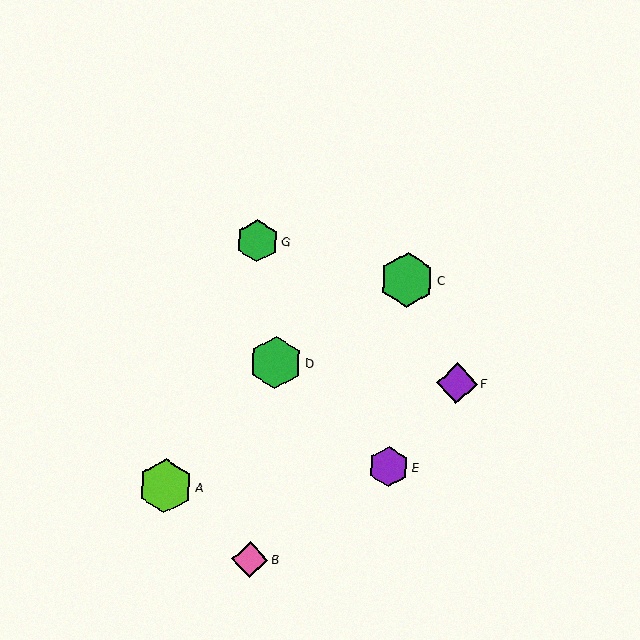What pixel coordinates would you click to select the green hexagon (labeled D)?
Click at (276, 362) to select the green hexagon D.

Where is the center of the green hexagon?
The center of the green hexagon is at (257, 241).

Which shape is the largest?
The green hexagon (labeled C) is the largest.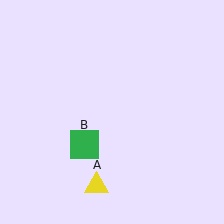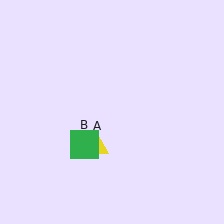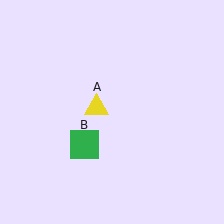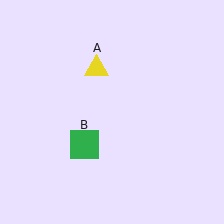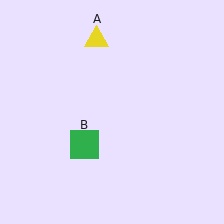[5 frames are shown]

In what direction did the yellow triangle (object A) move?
The yellow triangle (object A) moved up.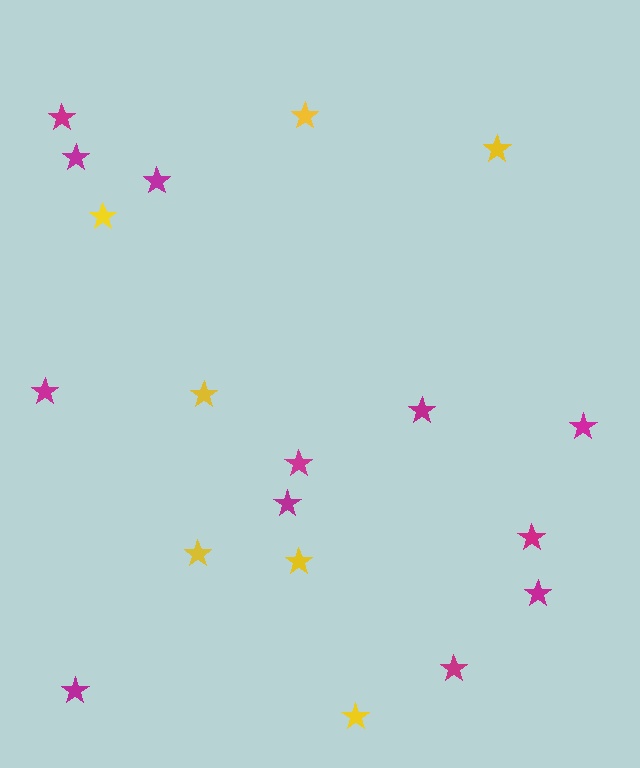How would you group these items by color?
There are 2 groups: one group of yellow stars (7) and one group of magenta stars (12).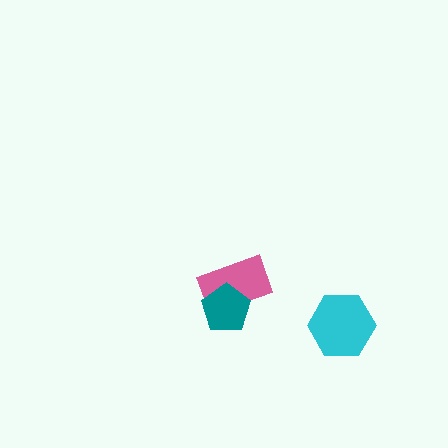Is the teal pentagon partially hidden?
No, no other shape covers it.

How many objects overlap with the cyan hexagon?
0 objects overlap with the cyan hexagon.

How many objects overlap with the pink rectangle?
1 object overlaps with the pink rectangle.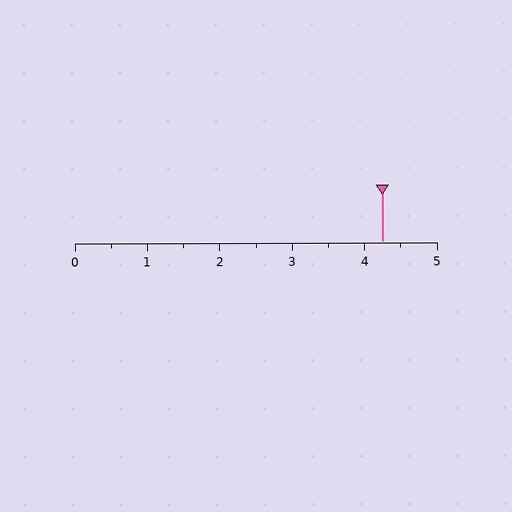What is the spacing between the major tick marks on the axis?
The major ticks are spaced 1 apart.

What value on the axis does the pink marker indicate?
The marker indicates approximately 4.2.